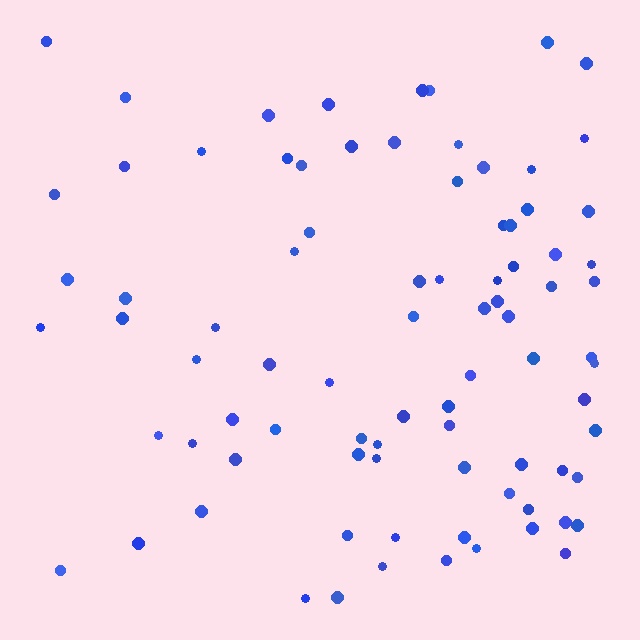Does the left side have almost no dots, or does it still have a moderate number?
Still a moderate number, just noticeably fewer than the right.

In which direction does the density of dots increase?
From left to right, with the right side densest.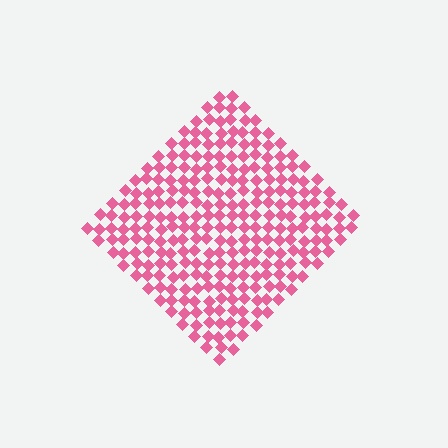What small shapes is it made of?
It is made of small diamonds.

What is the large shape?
The large shape is a diamond.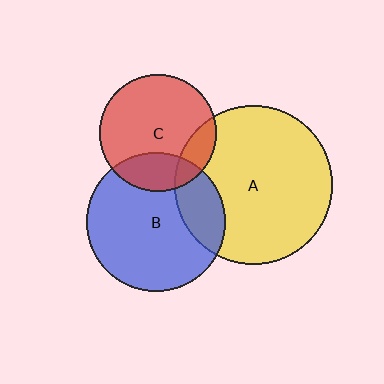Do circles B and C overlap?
Yes.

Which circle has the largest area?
Circle A (yellow).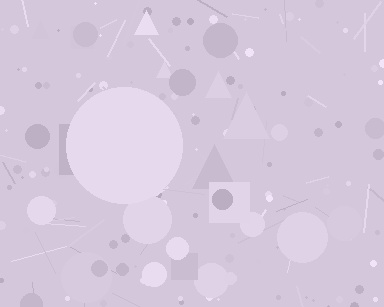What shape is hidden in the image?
A circle is hidden in the image.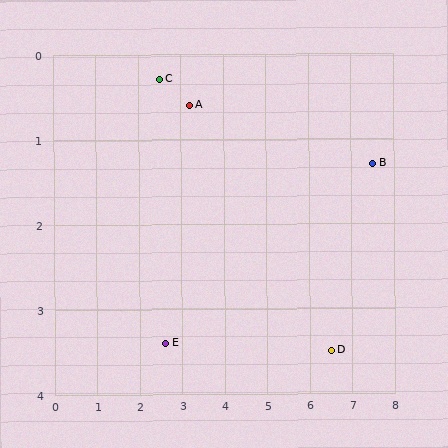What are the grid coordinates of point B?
Point B is at approximately (7.5, 1.3).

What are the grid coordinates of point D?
Point D is at approximately (6.5, 3.5).